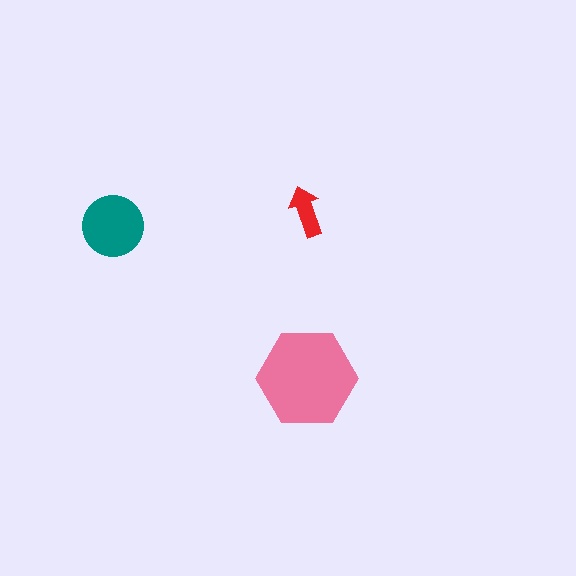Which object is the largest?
The pink hexagon.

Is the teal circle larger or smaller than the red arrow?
Larger.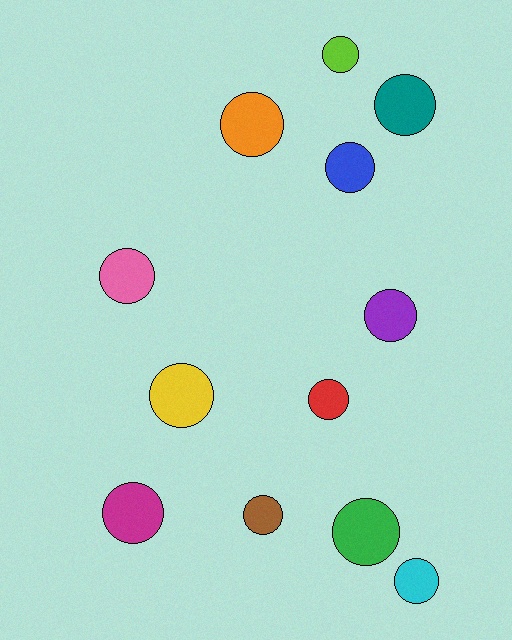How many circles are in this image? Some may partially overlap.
There are 12 circles.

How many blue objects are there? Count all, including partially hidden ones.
There is 1 blue object.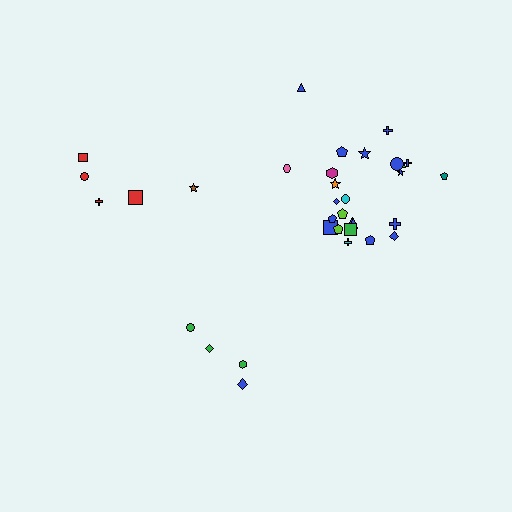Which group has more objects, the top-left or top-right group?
The top-right group.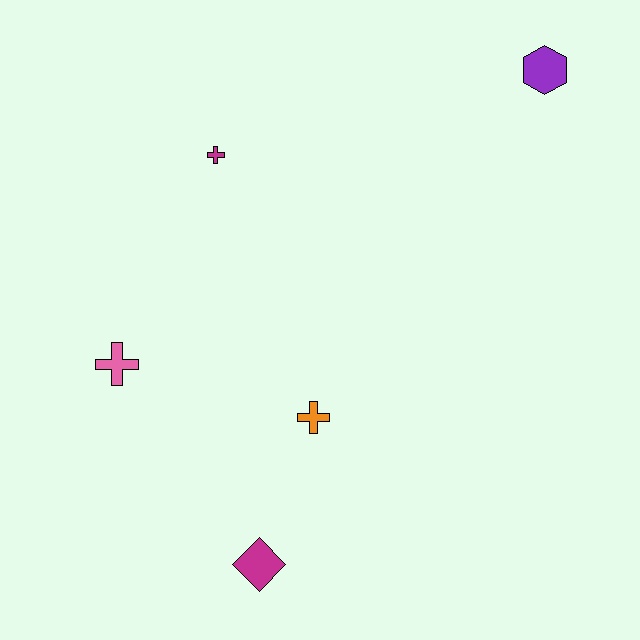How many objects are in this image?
There are 5 objects.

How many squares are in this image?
There are no squares.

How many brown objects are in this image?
There are no brown objects.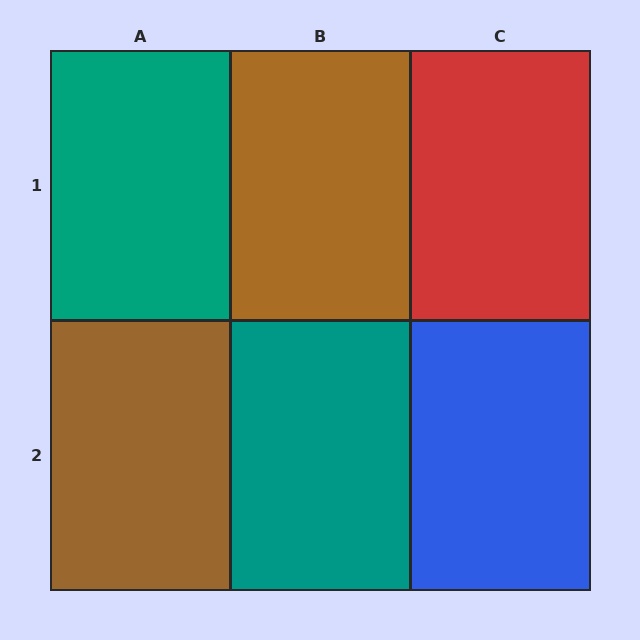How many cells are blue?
1 cell is blue.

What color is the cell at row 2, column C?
Blue.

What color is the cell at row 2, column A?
Brown.